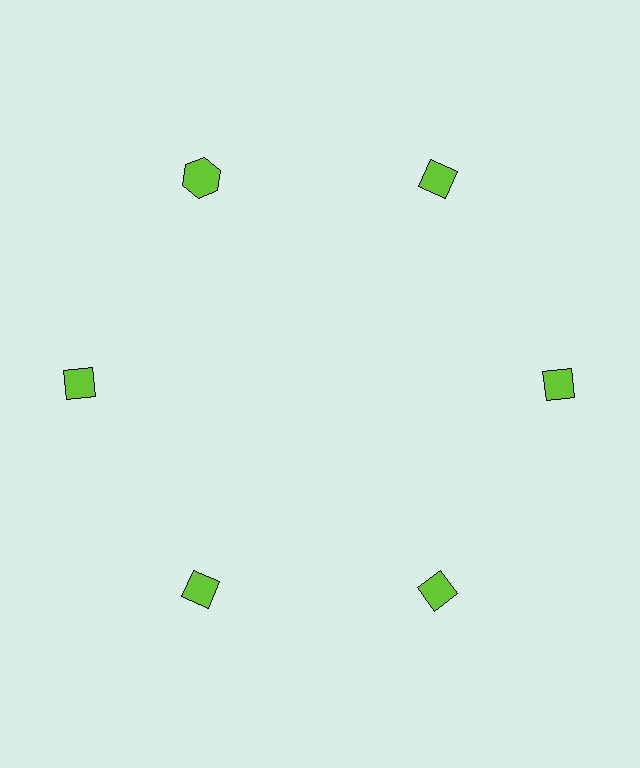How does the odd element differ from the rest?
It has a different shape: hexagon instead of diamond.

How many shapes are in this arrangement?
There are 6 shapes arranged in a ring pattern.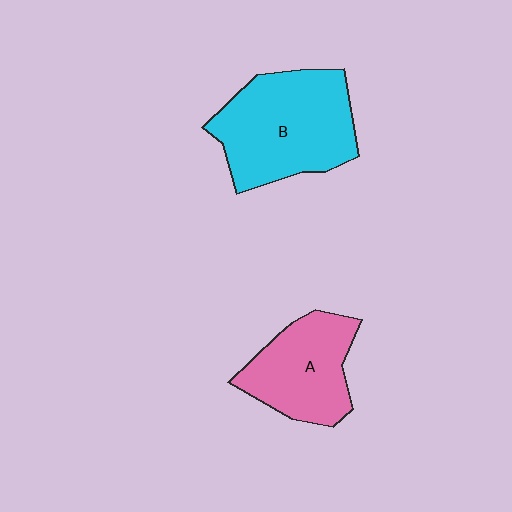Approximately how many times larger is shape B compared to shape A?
Approximately 1.4 times.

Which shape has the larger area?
Shape B (cyan).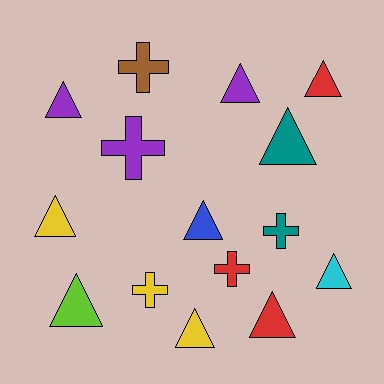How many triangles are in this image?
There are 10 triangles.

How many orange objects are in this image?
There are no orange objects.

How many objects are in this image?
There are 15 objects.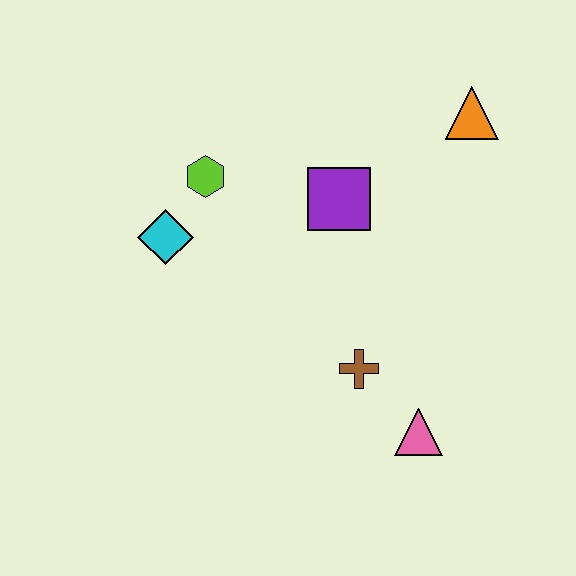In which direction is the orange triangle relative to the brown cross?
The orange triangle is above the brown cross.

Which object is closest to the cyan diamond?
The lime hexagon is closest to the cyan diamond.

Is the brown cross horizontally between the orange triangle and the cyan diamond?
Yes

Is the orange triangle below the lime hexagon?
No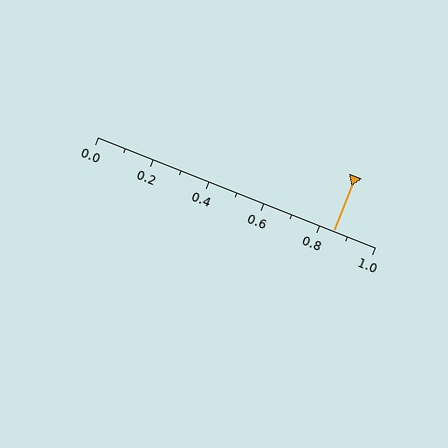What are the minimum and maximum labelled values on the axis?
The axis runs from 0.0 to 1.0.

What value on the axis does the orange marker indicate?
The marker indicates approximately 0.85.